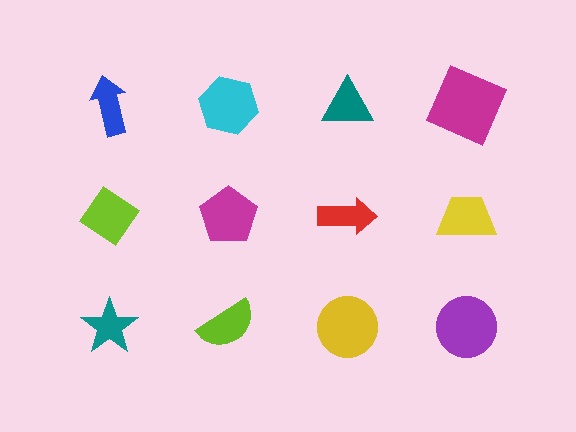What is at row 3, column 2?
A lime semicircle.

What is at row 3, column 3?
A yellow circle.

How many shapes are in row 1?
4 shapes.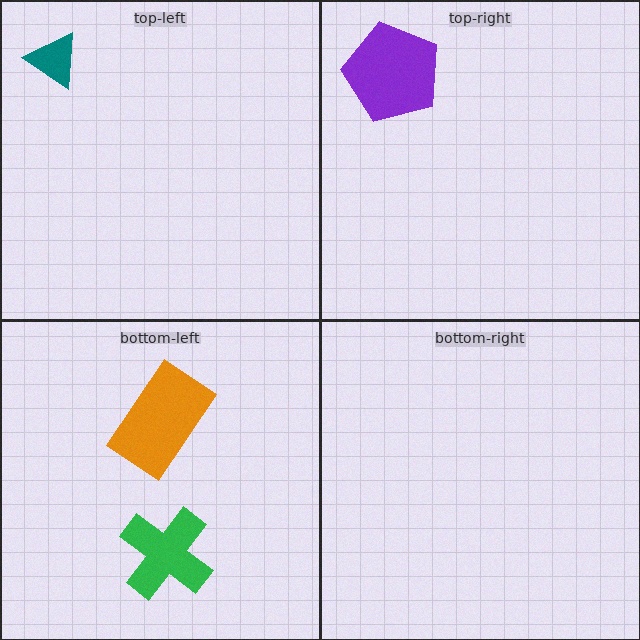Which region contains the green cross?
The bottom-left region.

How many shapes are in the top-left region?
1.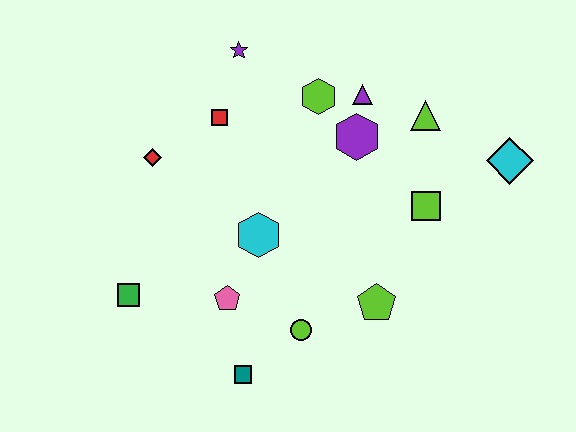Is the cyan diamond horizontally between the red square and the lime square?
No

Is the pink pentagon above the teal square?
Yes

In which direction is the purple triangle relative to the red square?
The purple triangle is to the right of the red square.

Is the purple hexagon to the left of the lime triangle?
Yes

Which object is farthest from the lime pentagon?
The purple star is farthest from the lime pentagon.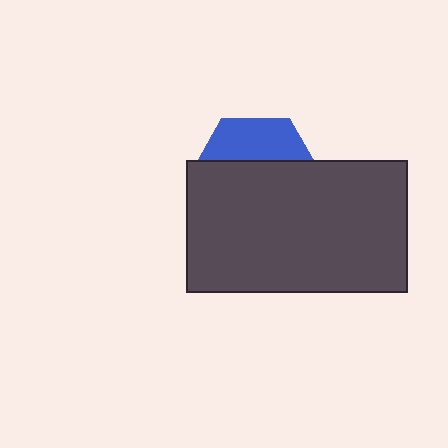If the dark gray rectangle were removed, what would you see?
You would see the complete blue hexagon.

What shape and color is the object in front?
The object in front is a dark gray rectangle.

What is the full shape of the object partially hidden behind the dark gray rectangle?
The partially hidden object is a blue hexagon.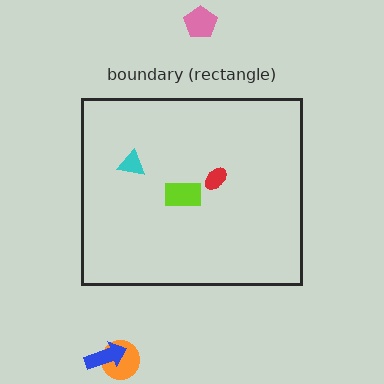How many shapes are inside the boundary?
3 inside, 3 outside.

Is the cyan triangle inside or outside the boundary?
Inside.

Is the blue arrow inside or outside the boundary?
Outside.